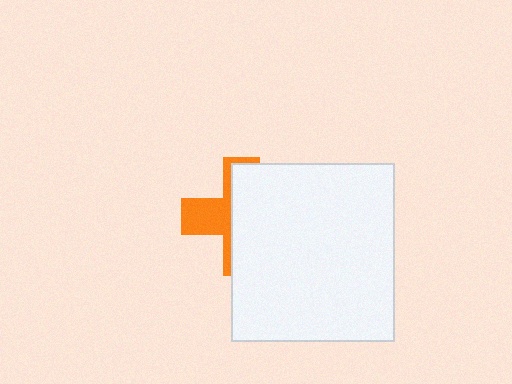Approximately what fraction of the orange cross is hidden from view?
Roughly 64% of the orange cross is hidden behind the white rectangle.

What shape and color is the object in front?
The object in front is a white rectangle.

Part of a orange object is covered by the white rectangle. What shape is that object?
It is a cross.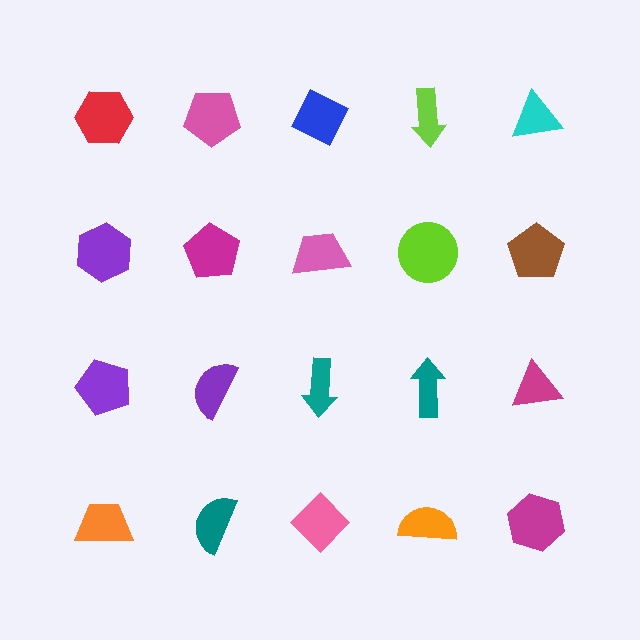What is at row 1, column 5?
A cyan triangle.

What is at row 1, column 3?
A blue diamond.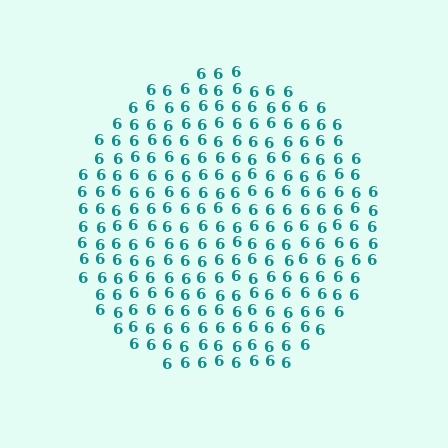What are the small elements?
The small elements are digit 6's.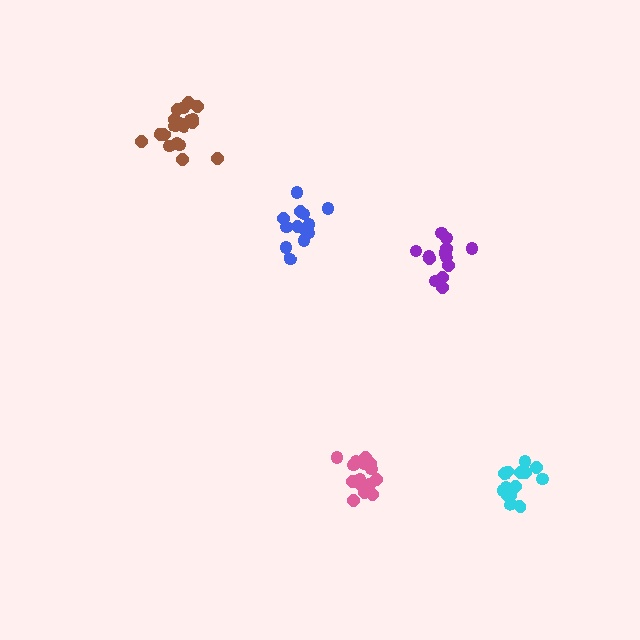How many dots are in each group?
Group 1: 13 dots, Group 2: 14 dots, Group 3: 13 dots, Group 4: 17 dots, Group 5: 19 dots (76 total).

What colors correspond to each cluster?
The clusters are colored: blue, cyan, purple, pink, brown.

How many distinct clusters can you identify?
There are 5 distinct clusters.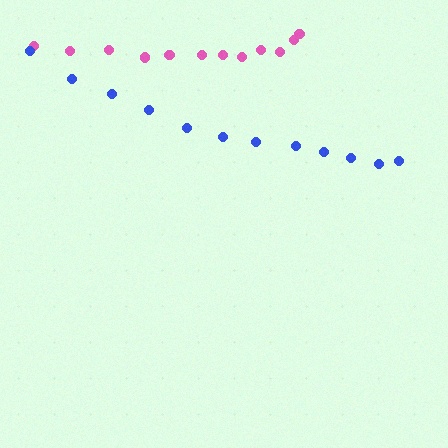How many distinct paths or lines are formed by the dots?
There are 2 distinct paths.